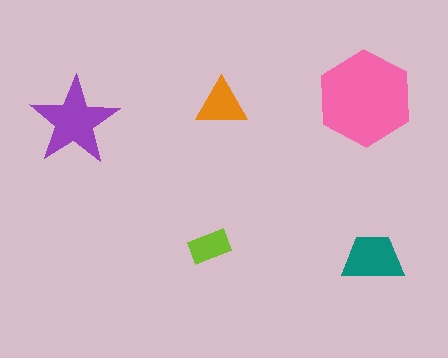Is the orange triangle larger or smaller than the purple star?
Smaller.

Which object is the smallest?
The lime rectangle.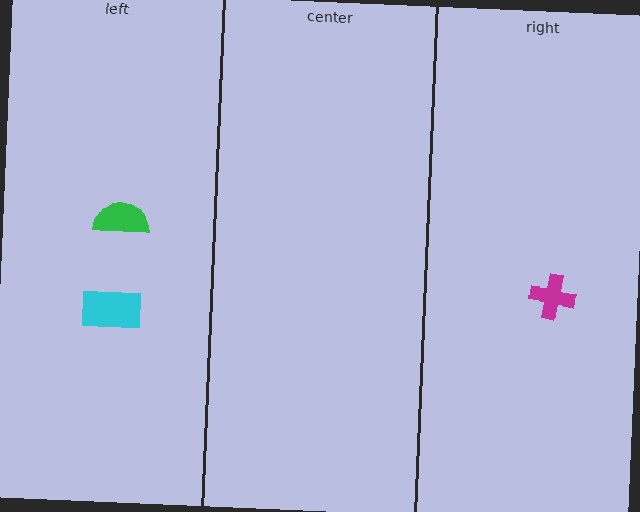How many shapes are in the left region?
2.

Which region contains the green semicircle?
The left region.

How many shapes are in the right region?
1.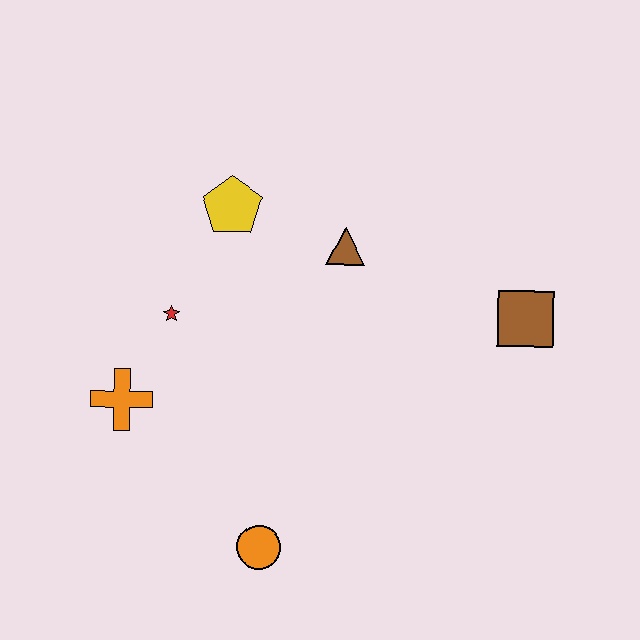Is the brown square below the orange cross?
No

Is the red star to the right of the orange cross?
Yes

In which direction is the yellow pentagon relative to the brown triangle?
The yellow pentagon is to the left of the brown triangle.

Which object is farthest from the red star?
The brown square is farthest from the red star.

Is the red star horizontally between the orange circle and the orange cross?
Yes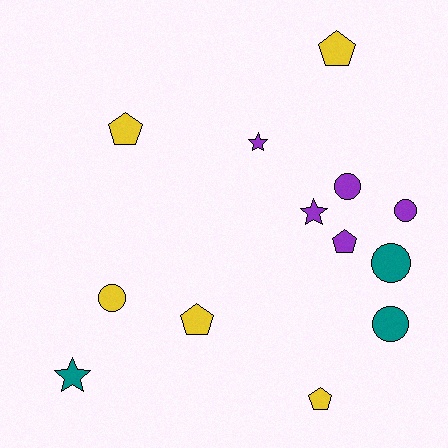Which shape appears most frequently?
Pentagon, with 5 objects.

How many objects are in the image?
There are 13 objects.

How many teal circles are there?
There are 2 teal circles.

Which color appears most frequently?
Yellow, with 5 objects.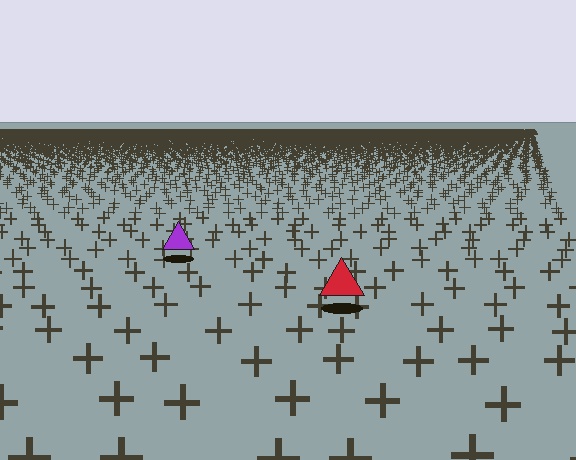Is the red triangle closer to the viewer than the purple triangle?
Yes. The red triangle is closer — you can tell from the texture gradient: the ground texture is coarser near it.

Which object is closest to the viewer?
The red triangle is closest. The texture marks near it are larger and more spread out.